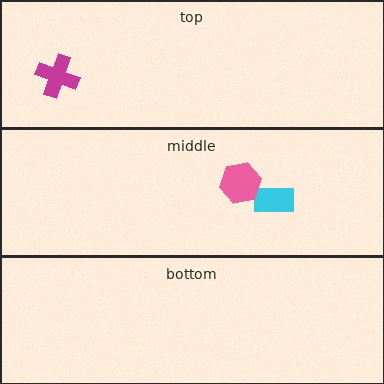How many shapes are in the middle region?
2.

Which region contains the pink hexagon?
The middle region.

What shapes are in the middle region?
The cyan rectangle, the pink hexagon.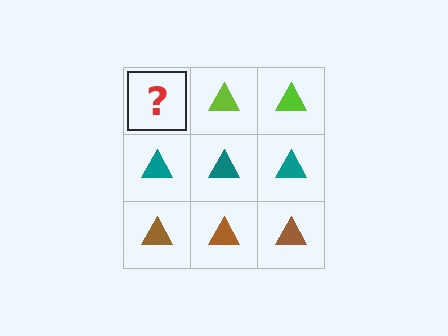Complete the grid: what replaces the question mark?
The question mark should be replaced with a lime triangle.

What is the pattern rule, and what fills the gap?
The rule is that each row has a consistent color. The gap should be filled with a lime triangle.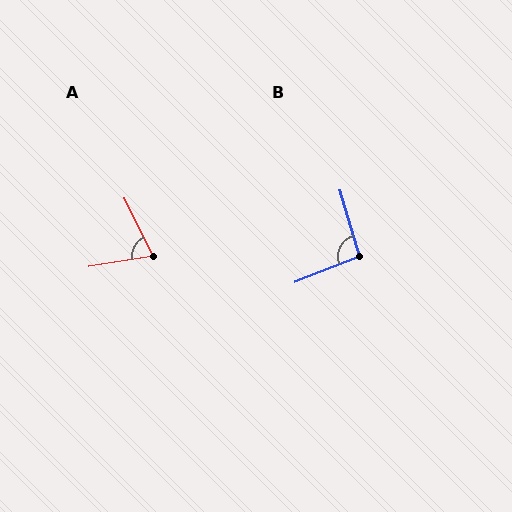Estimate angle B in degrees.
Approximately 95 degrees.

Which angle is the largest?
B, at approximately 95 degrees.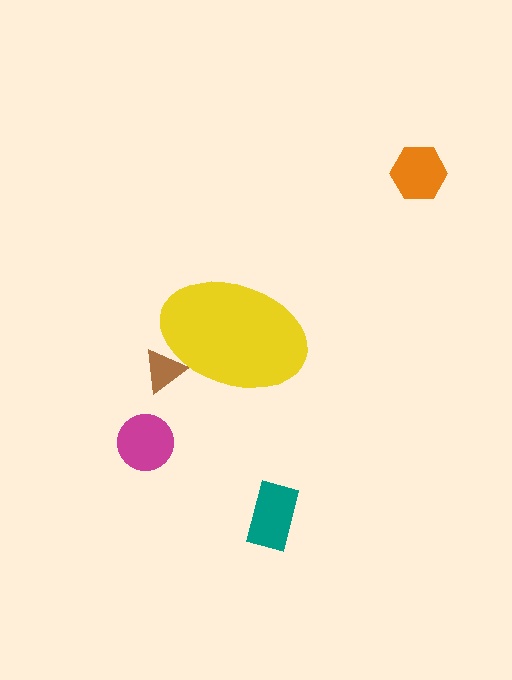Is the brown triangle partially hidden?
Yes, the brown triangle is partially hidden behind the yellow ellipse.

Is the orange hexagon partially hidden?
No, the orange hexagon is fully visible.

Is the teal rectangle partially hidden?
No, the teal rectangle is fully visible.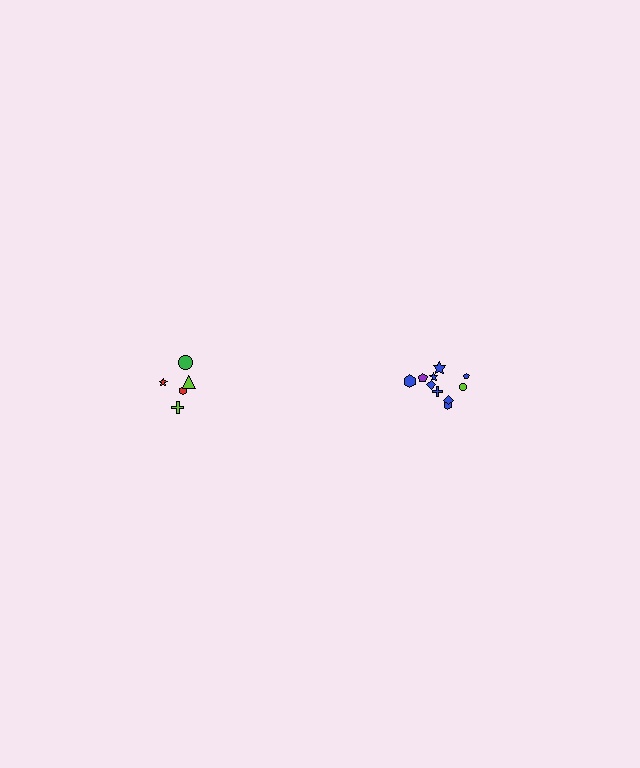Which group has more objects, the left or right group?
The right group.